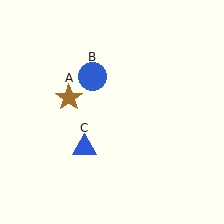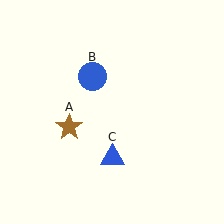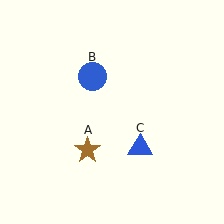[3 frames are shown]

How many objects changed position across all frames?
2 objects changed position: brown star (object A), blue triangle (object C).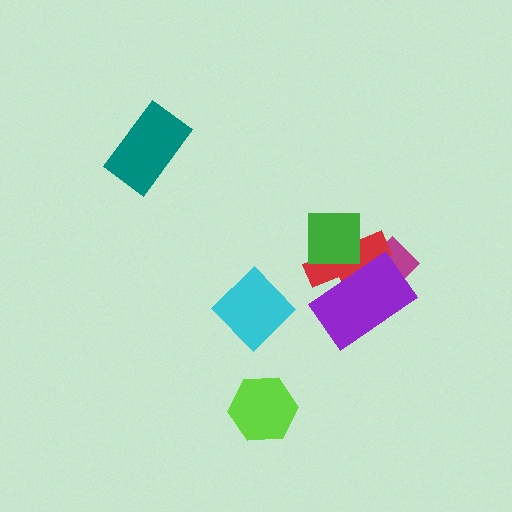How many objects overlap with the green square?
1 object overlaps with the green square.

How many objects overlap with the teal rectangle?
0 objects overlap with the teal rectangle.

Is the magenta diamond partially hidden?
Yes, it is partially covered by another shape.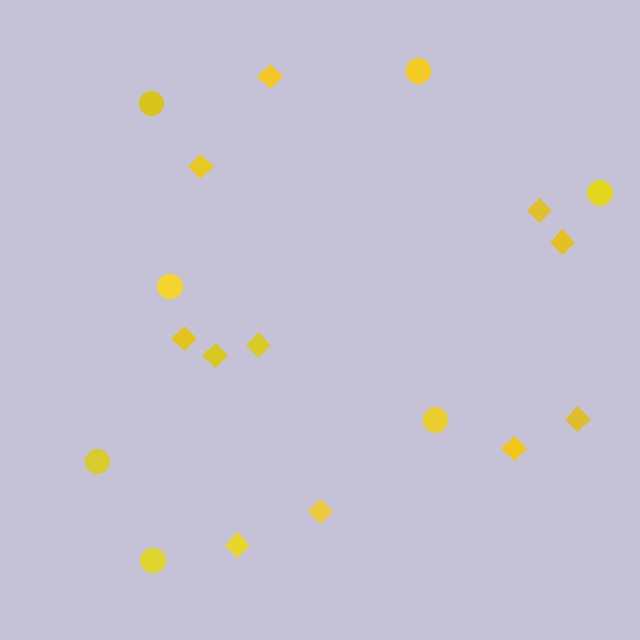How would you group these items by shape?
There are 2 groups: one group of circles (7) and one group of diamonds (11).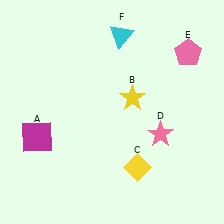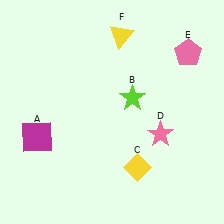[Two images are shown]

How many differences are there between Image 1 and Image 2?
There are 2 differences between the two images.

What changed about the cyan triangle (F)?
In Image 1, F is cyan. In Image 2, it changed to yellow.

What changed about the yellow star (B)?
In Image 1, B is yellow. In Image 2, it changed to lime.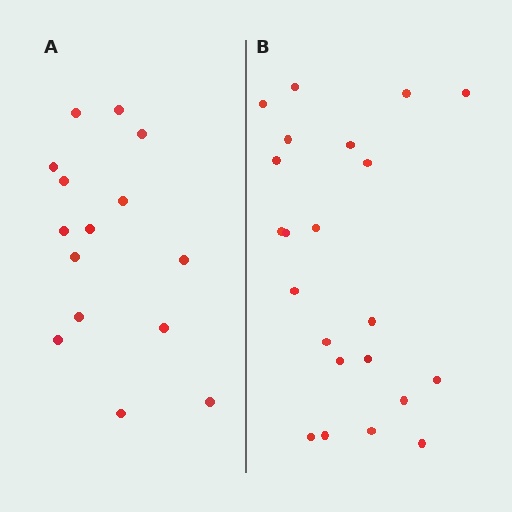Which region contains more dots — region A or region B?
Region B (the right region) has more dots.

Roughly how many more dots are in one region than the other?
Region B has roughly 8 or so more dots than region A.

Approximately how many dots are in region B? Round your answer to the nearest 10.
About 20 dots. (The exact count is 22, which rounds to 20.)